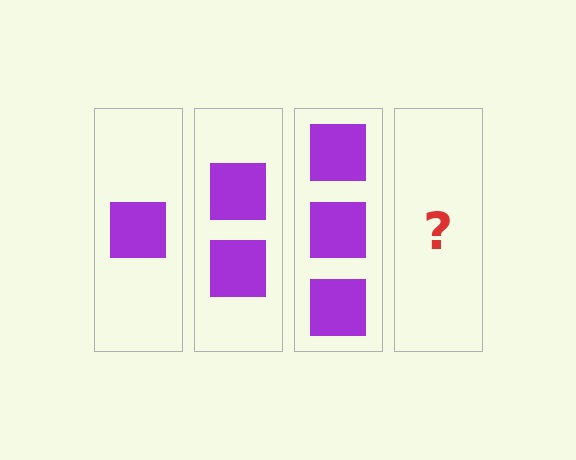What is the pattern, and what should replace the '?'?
The pattern is that each step adds one more square. The '?' should be 4 squares.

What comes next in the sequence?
The next element should be 4 squares.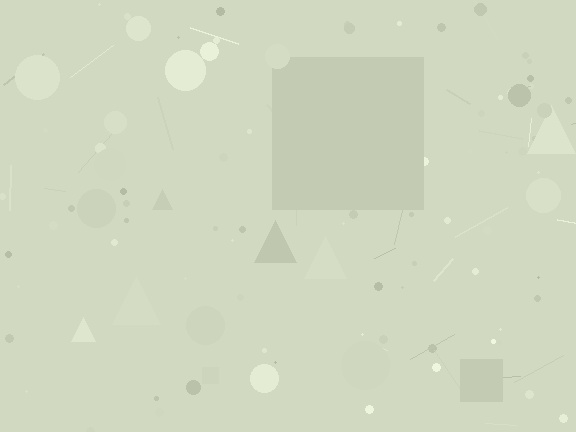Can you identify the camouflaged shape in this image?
The camouflaged shape is a square.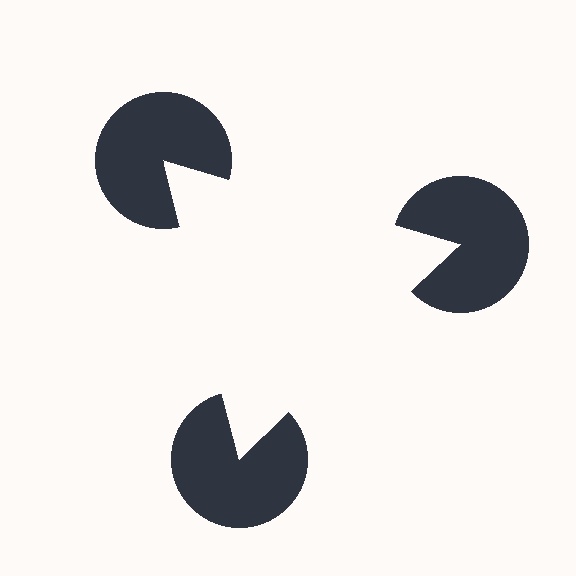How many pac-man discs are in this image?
There are 3 — one at each vertex of the illusory triangle.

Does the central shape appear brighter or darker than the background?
It typically appears slightly brighter than the background, even though no actual brightness change is drawn.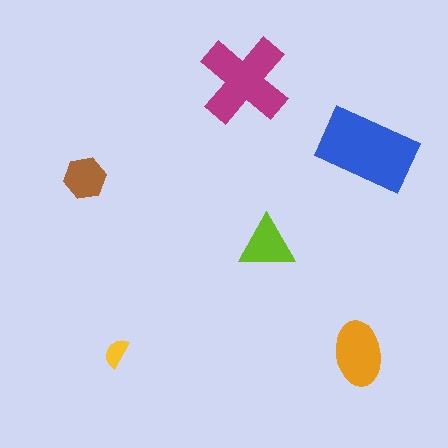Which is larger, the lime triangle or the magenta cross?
The magenta cross.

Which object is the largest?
The blue rectangle.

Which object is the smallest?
The yellow semicircle.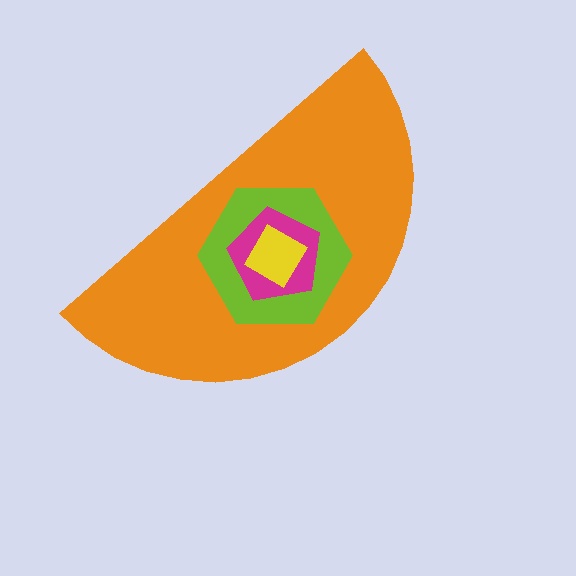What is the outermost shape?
The orange semicircle.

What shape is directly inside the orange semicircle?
The lime hexagon.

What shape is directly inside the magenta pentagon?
The yellow diamond.